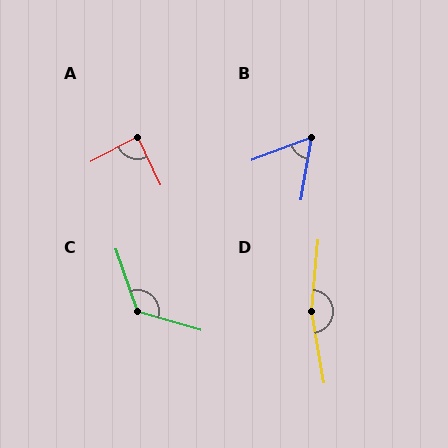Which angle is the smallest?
B, at approximately 60 degrees.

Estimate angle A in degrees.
Approximately 87 degrees.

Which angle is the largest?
D, at approximately 165 degrees.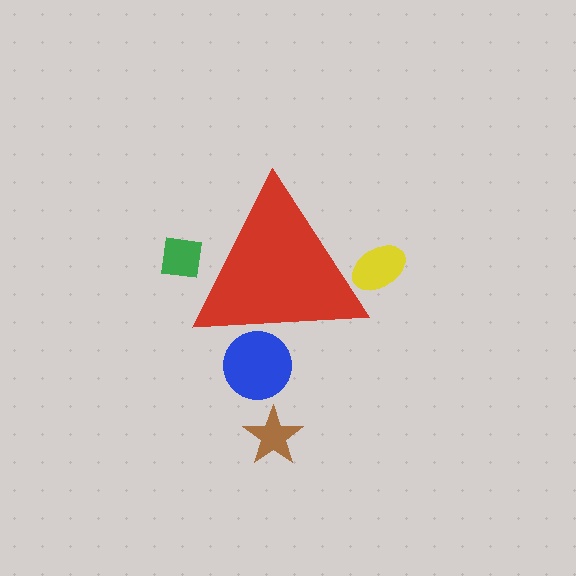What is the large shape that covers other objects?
A red triangle.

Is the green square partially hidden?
Yes, the green square is partially hidden behind the red triangle.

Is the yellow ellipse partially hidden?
Yes, the yellow ellipse is partially hidden behind the red triangle.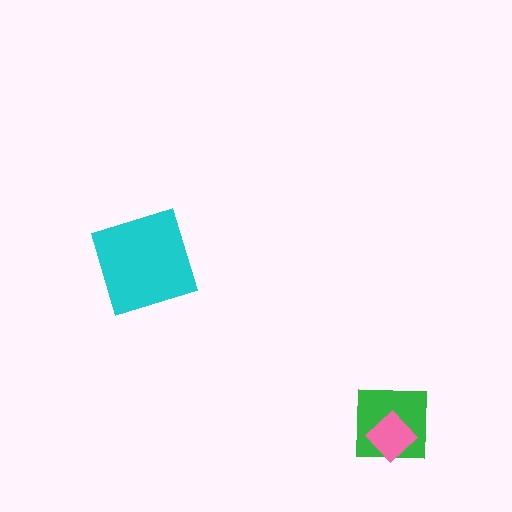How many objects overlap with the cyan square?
0 objects overlap with the cyan square.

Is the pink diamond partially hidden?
No, no other shape covers it.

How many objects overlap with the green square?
1 object overlaps with the green square.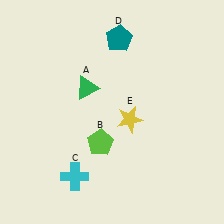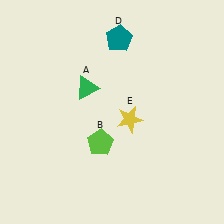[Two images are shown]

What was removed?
The cyan cross (C) was removed in Image 2.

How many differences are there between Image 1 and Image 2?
There is 1 difference between the two images.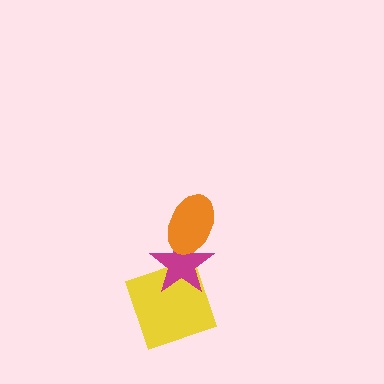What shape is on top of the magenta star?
The orange ellipse is on top of the magenta star.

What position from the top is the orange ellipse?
The orange ellipse is 1st from the top.